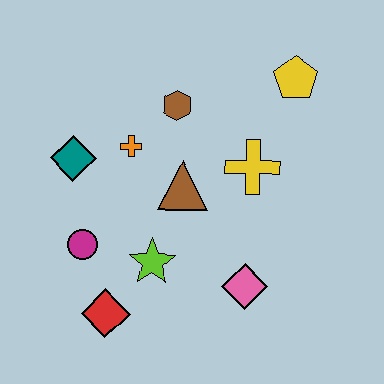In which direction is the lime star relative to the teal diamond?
The lime star is below the teal diamond.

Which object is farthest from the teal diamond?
The yellow pentagon is farthest from the teal diamond.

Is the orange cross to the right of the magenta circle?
Yes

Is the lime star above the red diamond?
Yes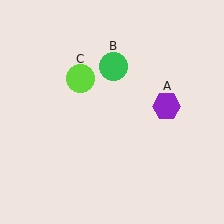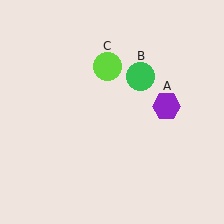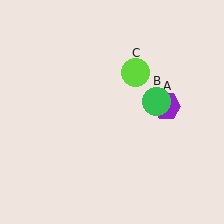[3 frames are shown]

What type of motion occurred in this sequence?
The green circle (object B), lime circle (object C) rotated clockwise around the center of the scene.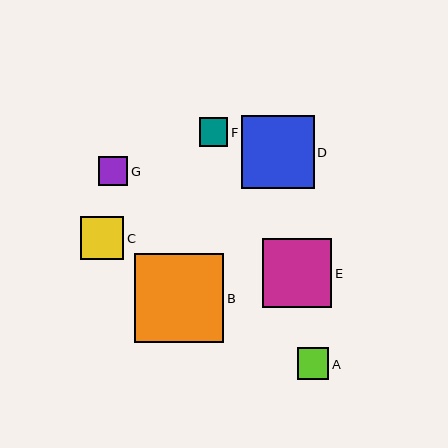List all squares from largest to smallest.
From largest to smallest: B, D, E, C, A, G, F.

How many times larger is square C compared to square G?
Square C is approximately 1.5 times the size of square G.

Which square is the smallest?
Square F is the smallest with a size of approximately 29 pixels.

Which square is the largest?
Square B is the largest with a size of approximately 90 pixels.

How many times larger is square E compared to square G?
Square E is approximately 2.4 times the size of square G.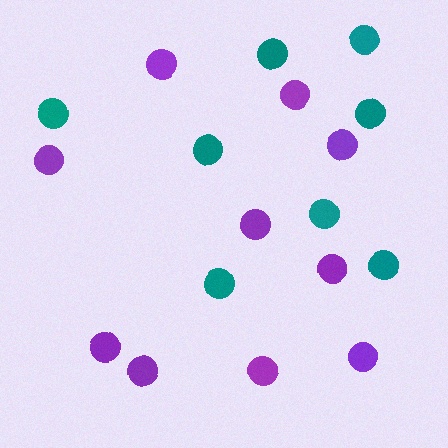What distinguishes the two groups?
There are 2 groups: one group of teal circles (8) and one group of purple circles (10).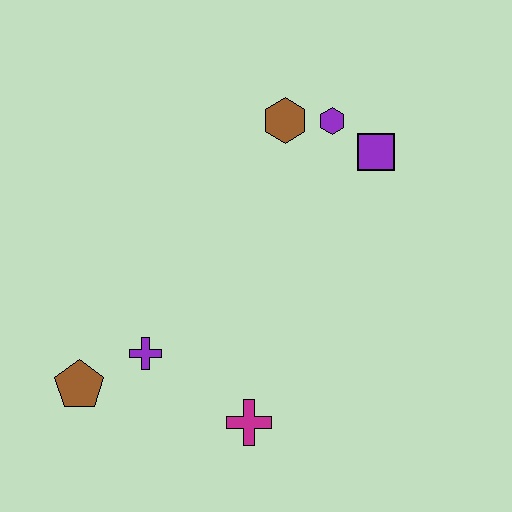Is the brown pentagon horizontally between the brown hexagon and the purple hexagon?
No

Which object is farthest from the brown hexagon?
The brown pentagon is farthest from the brown hexagon.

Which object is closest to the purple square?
The purple hexagon is closest to the purple square.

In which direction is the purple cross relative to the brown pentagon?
The purple cross is to the right of the brown pentagon.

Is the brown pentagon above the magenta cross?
Yes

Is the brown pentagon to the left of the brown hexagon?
Yes